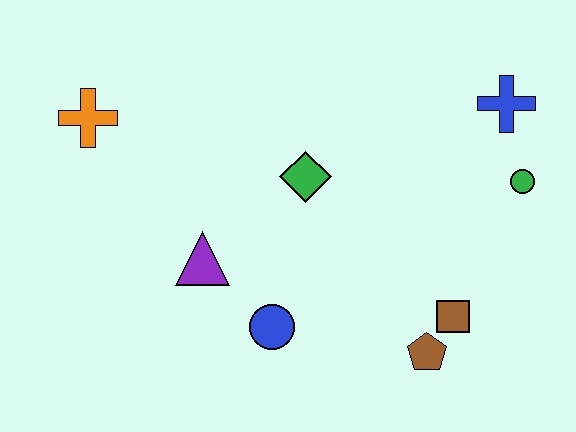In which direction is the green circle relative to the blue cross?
The green circle is below the blue cross.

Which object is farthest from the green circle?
The orange cross is farthest from the green circle.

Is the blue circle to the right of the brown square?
No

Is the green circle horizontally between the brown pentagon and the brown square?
No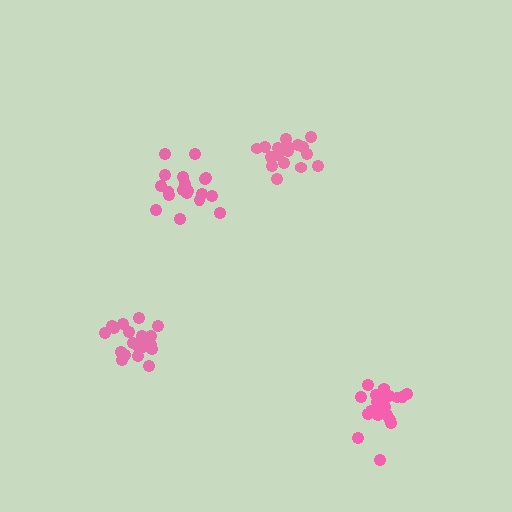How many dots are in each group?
Group 1: 20 dots, Group 2: 19 dots, Group 3: 21 dots, Group 4: 17 dots (77 total).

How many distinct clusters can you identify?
There are 4 distinct clusters.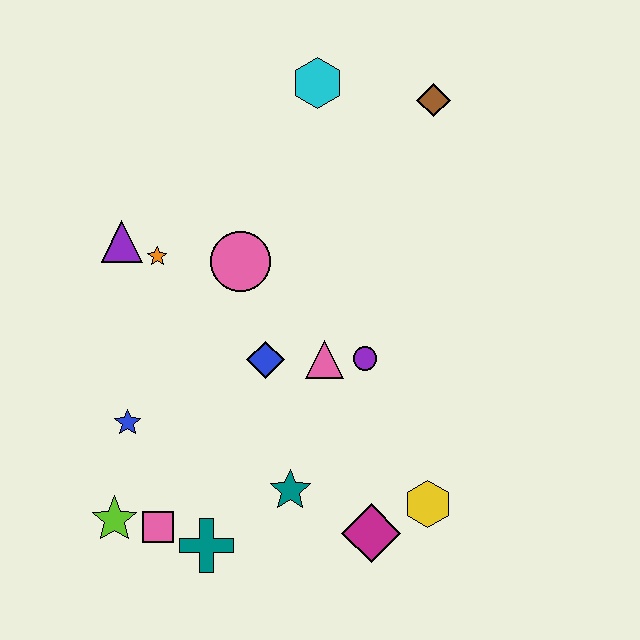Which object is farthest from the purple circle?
The lime star is farthest from the purple circle.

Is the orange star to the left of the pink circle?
Yes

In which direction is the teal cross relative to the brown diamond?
The teal cross is below the brown diamond.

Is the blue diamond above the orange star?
No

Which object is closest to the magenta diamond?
The yellow hexagon is closest to the magenta diamond.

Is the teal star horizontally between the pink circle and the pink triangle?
Yes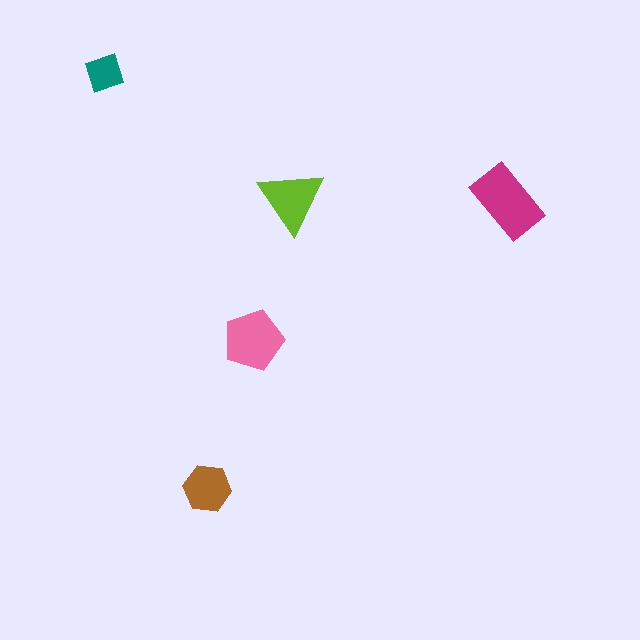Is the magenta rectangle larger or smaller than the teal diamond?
Larger.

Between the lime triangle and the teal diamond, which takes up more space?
The lime triangle.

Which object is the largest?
The magenta rectangle.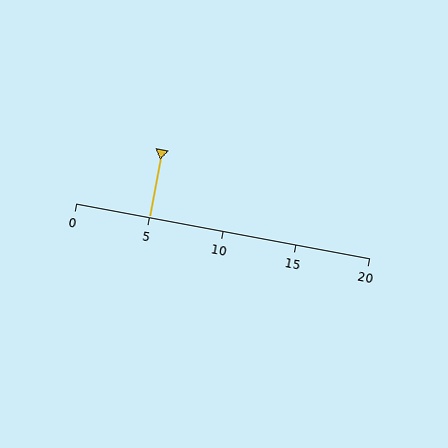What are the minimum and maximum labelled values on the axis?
The axis runs from 0 to 20.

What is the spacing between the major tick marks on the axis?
The major ticks are spaced 5 apart.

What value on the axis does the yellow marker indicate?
The marker indicates approximately 5.